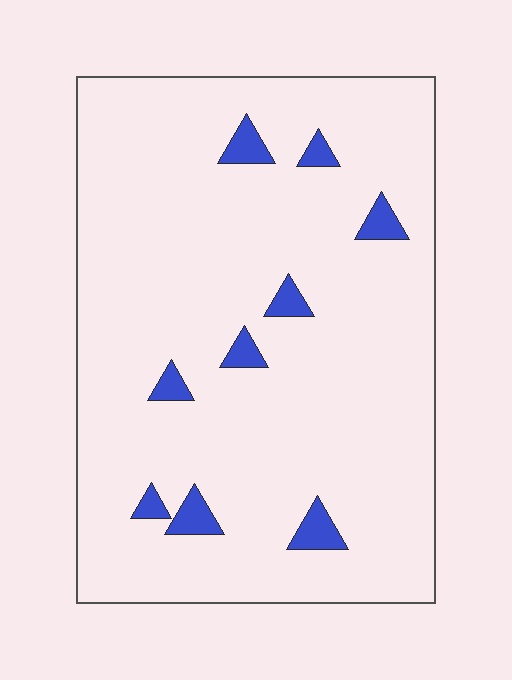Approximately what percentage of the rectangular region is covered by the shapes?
Approximately 5%.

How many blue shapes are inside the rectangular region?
9.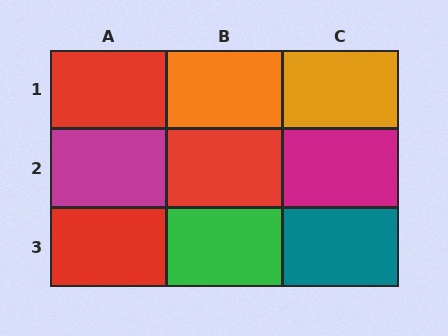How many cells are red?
3 cells are red.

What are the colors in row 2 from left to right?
Magenta, red, magenta.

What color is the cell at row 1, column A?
Red.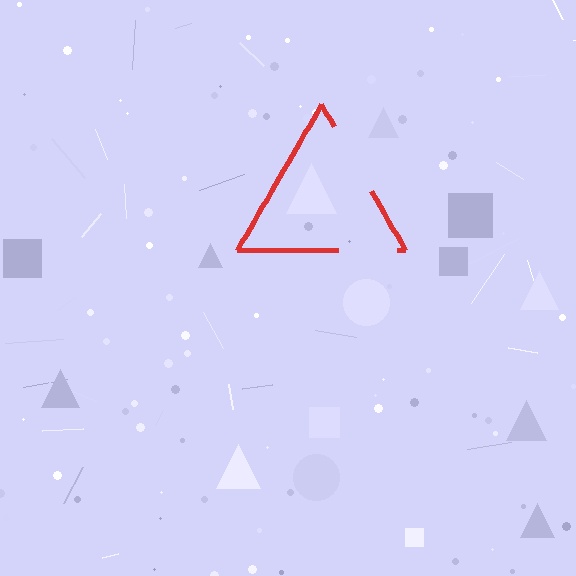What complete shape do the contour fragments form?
The contour fragments form a triangle.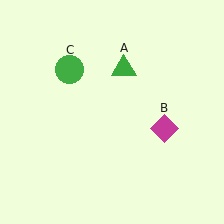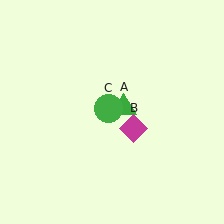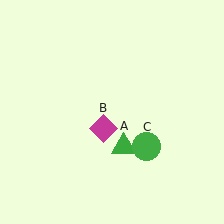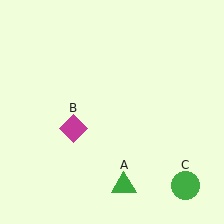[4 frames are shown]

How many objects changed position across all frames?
3 objects changed position: green triangle (object A), magenta diamond (object B), green circle (object C).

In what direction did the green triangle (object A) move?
The green triangle (object A) moved down.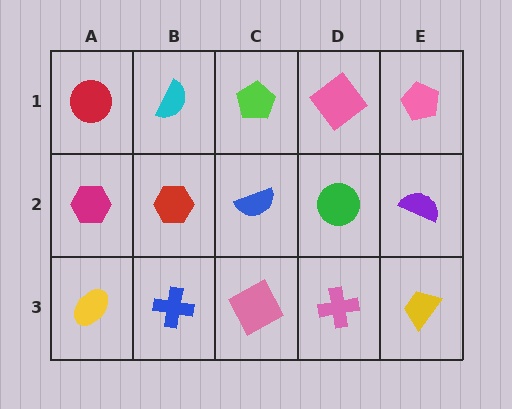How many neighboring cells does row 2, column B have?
4.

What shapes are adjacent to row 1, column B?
A red hexagon (row 2, column B), a red circle (row 1, column A), a lime pentagon (row 1, column C).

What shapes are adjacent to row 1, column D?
A green circle (row 2, column D), a lime pentagon (row 1, column C), a pink pentagon (row 1, column E).